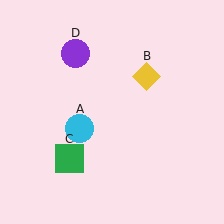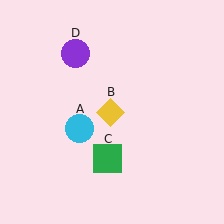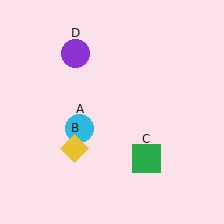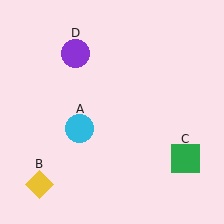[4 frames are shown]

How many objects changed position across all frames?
2 objects changed position: yellow diamond (object B), green square (object C).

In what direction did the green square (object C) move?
The green square (object C) moved right.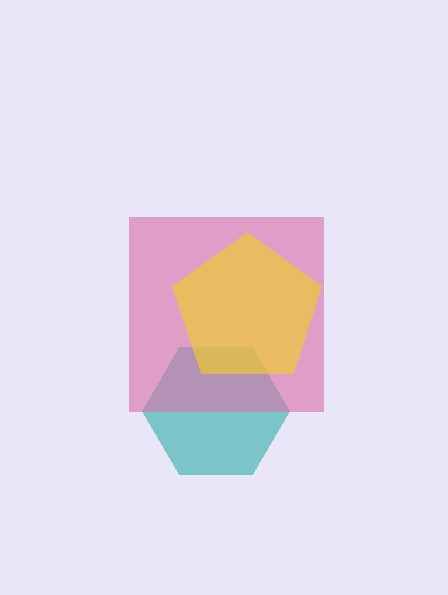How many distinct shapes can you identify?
There are 3 distinct shapes: a teal hexagon, a pink square, a yellow pentagon.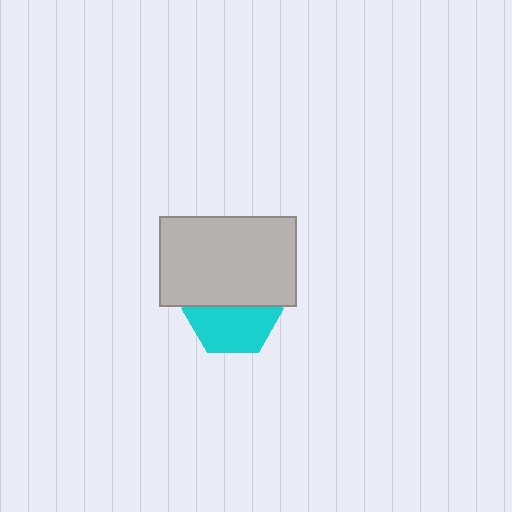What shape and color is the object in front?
The object in front is a light gray rectangle.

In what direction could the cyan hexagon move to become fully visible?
The cyan hexagon could move down. That would shift it out from behind the light gray rectangle entirely.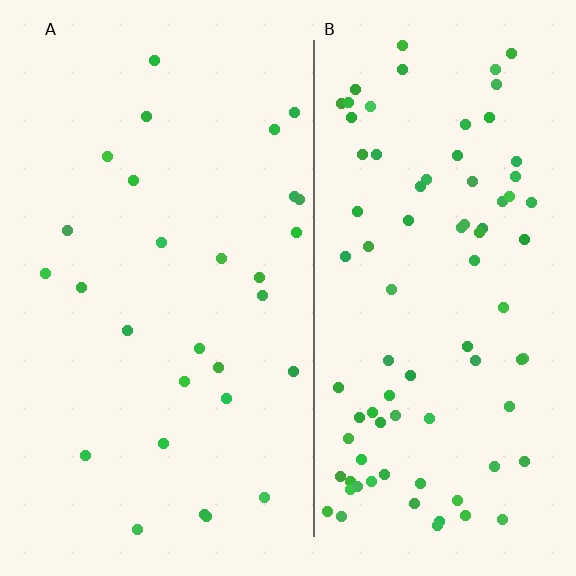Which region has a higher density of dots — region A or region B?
B (the right).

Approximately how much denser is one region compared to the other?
Approximately 3.0× — region B over region A.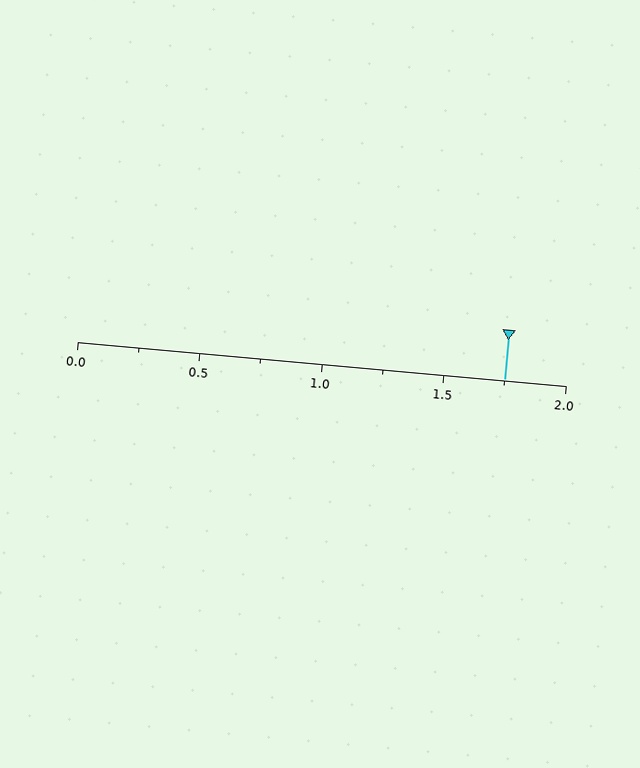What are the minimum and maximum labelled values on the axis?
The axis runs from 0.0 to 2.0.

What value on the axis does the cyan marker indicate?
The marker indicates approximately 1.75.